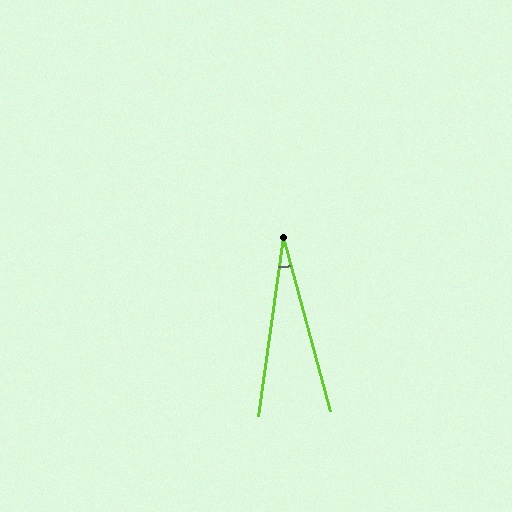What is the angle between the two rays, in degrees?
Approximately 23 degrees.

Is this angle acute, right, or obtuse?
It is acute.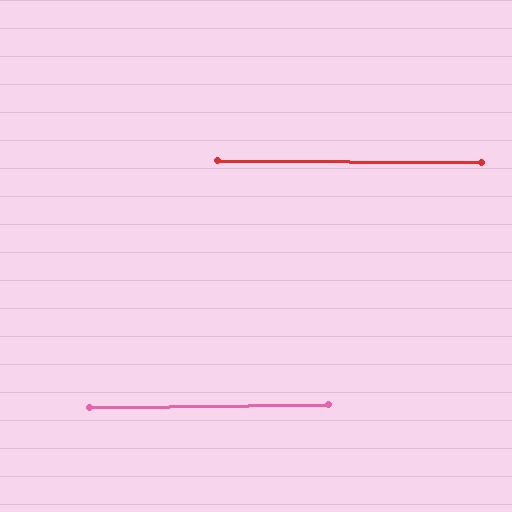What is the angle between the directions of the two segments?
Approximately 1 degree.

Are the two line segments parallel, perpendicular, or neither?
Parallel — their directions differ by only 1.2°.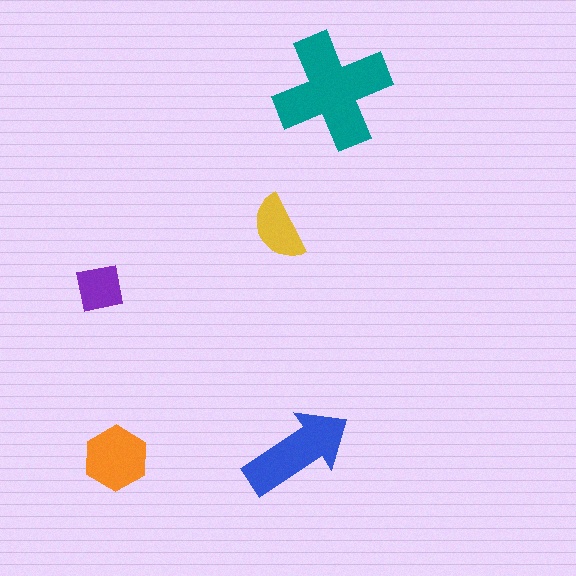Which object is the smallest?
The purple square.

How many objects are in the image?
There are 5 objects in the image.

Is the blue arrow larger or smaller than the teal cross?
Smaller.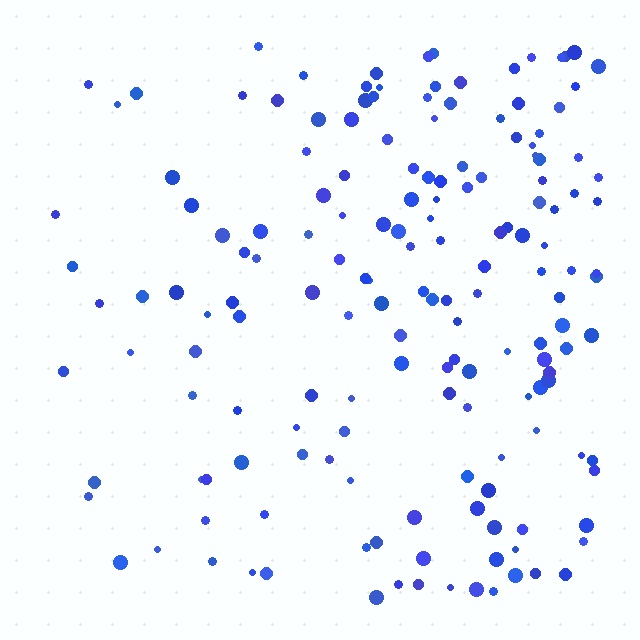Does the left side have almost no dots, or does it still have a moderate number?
Still a moderate number, just noticeably fewer than the right.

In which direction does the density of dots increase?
From left to right, with the right side densest.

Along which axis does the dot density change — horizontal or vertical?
Horizontal.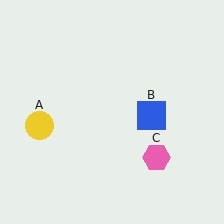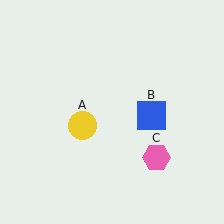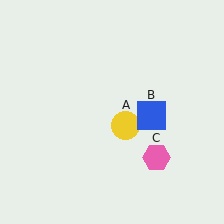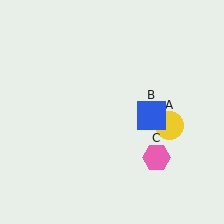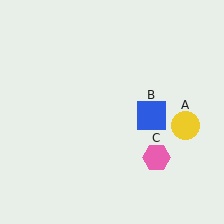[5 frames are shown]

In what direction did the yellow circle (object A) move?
The yellow circle (object A) moved right.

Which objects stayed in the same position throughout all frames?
Blue square (object B) and pink hexagon (object C) remained stationary.